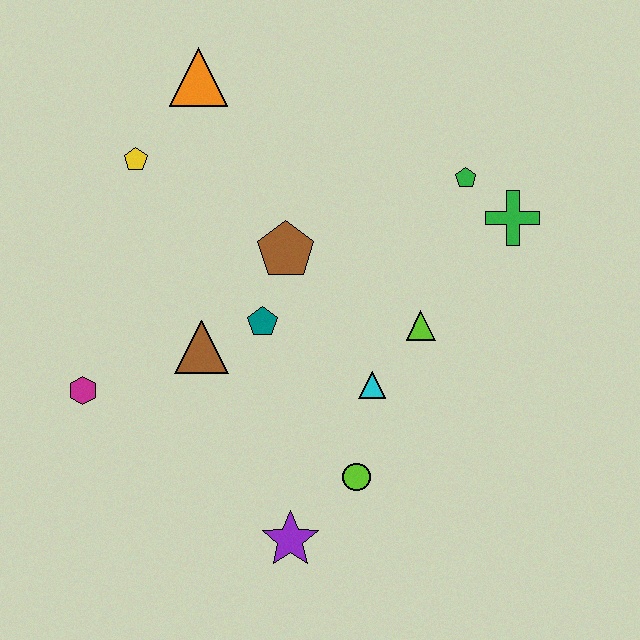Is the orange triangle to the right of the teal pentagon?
No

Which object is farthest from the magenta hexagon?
The green cross is farthest from the magenta hexagon.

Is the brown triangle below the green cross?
Yes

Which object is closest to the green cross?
The green pentagon is closest to the green cross.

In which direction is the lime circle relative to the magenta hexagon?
The lime circle is to the right of the magenta hexagon.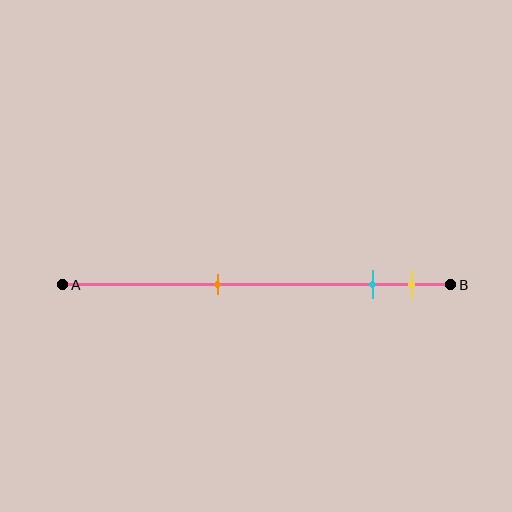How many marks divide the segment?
There are 3 marks dividing the segment.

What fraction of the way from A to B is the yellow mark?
The yellow mark is approximately 90% (0.9) of the way from A to B.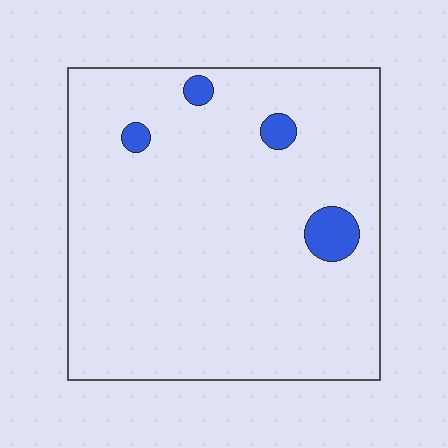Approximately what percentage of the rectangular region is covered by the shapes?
Approximately 5%.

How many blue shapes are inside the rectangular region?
4.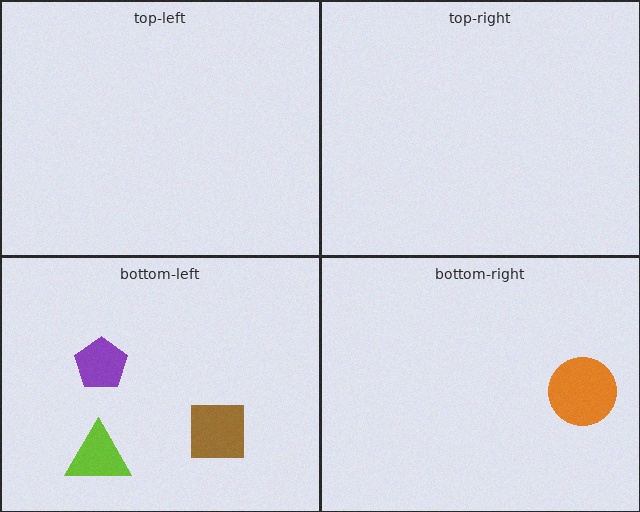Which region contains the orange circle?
The bottom-right region.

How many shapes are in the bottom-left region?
3.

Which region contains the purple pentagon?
The bottom-left region.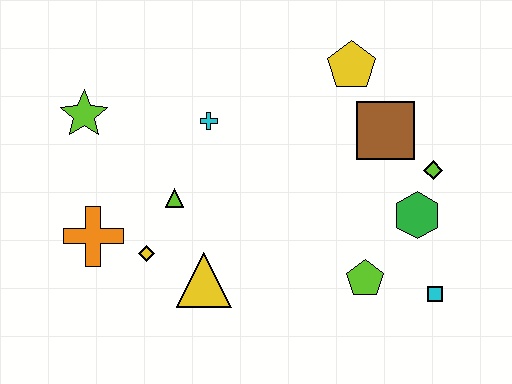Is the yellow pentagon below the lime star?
No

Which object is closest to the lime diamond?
The green hexagon is closest to the lime diamond.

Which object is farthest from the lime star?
The cyan square is farthest from the lime star.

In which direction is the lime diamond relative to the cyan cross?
The lime diamond is to the right of the cyan cross.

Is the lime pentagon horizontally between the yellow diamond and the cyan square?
Yes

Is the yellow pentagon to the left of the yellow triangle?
No